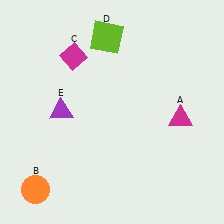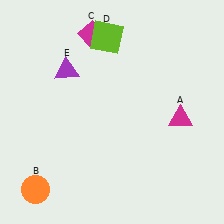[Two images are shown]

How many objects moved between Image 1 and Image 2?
2 objects moved between the two images.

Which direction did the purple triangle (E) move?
The purple triangle (E) moved up.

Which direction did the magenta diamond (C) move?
The magenta diamond (C) moved up.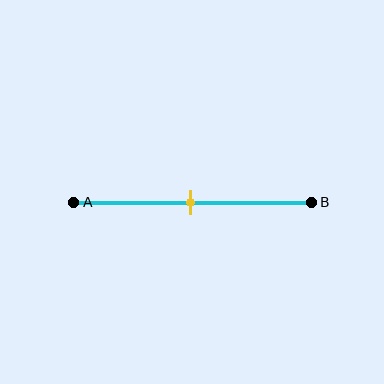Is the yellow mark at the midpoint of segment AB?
Yes, the mark is approximately at the midpoint.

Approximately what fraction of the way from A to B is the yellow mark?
The yellow mark is approximately 50% of the way from A to B.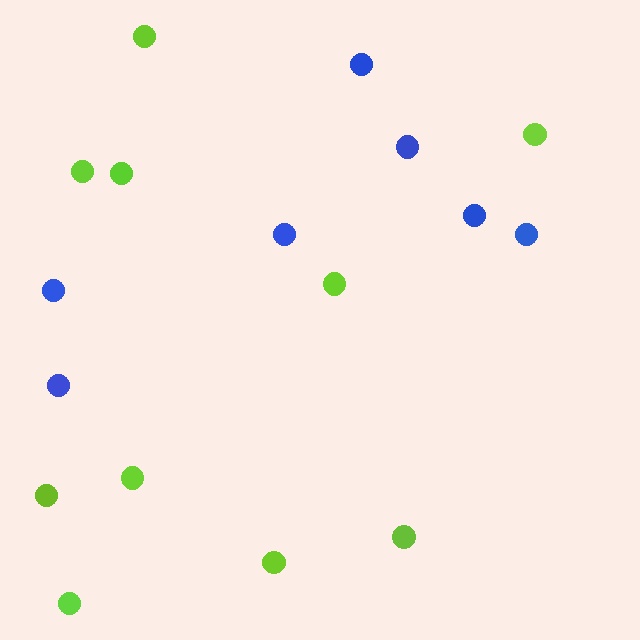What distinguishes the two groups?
There are 2 groups: one group of lime circles (10) and one group of blue circles (7).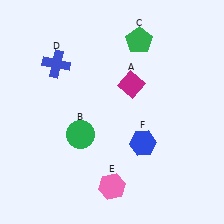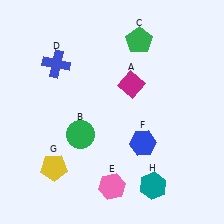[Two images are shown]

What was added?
A yellow pentagon (G), a teal hexagon (H) were added in Image 2.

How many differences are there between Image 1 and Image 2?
There are 2 differences between the two images.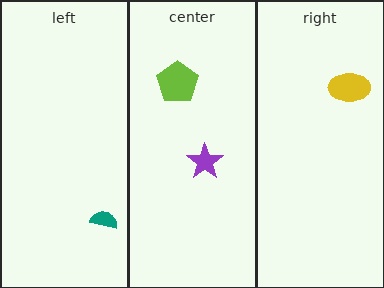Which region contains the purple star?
The center region.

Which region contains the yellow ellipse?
The right region.